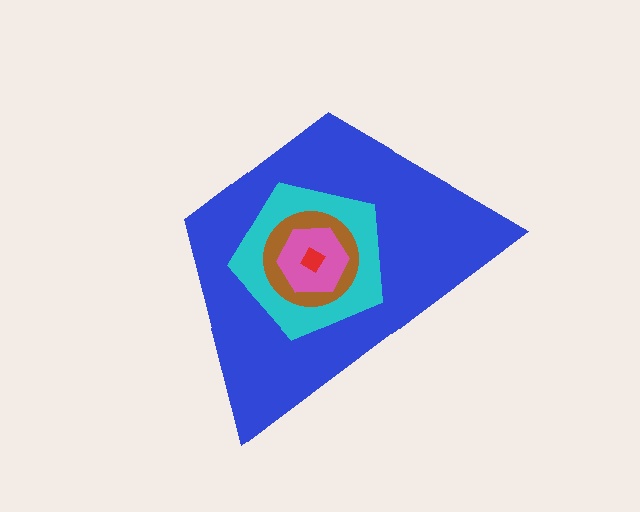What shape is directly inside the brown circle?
The pink hexagon.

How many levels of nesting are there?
5.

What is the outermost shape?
The blue trapezoid.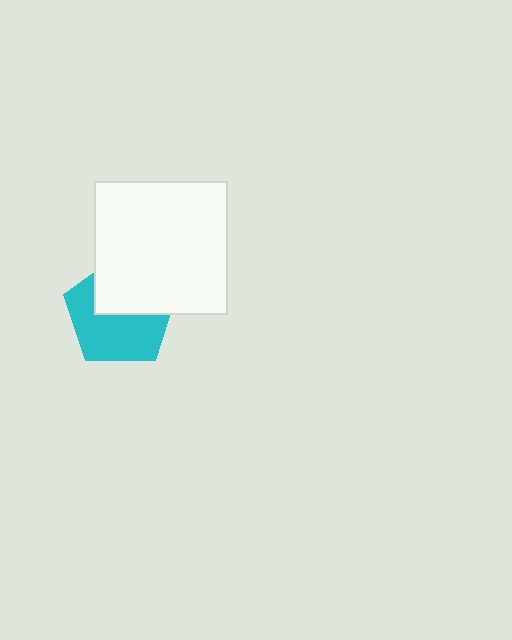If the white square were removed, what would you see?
You would see the complete cyan pentagon.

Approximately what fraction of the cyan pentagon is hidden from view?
Roughly 43% of the cyan pentagon is hidden behind the white square.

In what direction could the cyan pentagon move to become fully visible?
The cyan pentagon could move down. That would shift it out from behind the white square entirely.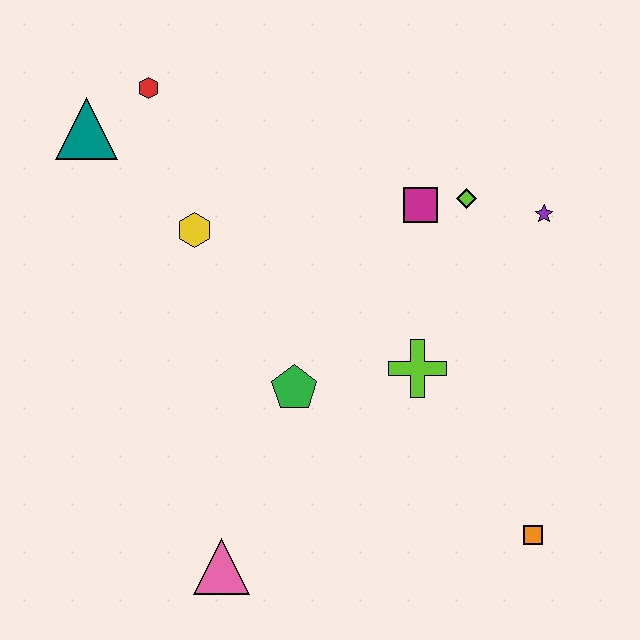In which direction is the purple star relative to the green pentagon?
The purple star is to the right of the green pentagon.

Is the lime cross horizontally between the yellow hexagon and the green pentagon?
No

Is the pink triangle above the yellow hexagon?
No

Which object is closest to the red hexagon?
The teal triangle is closest to the red hexagon.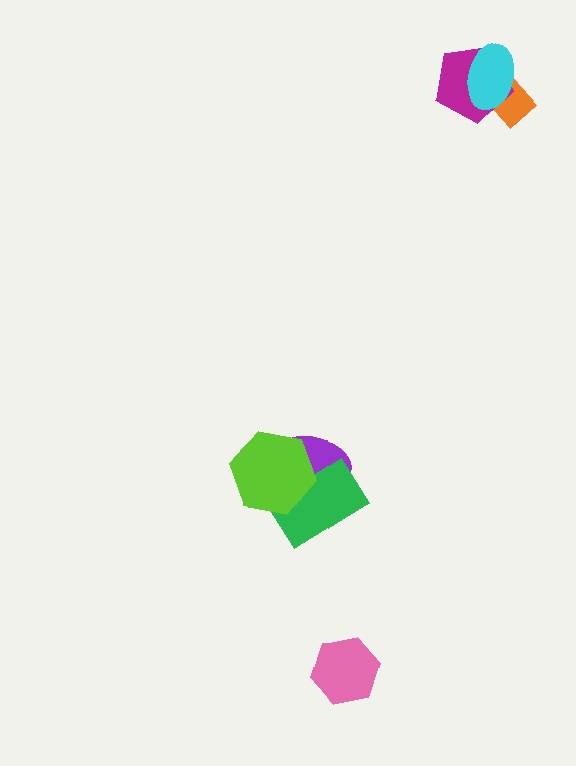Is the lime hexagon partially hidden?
No, no other shape covers it.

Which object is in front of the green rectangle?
The lime hexagon is in front of the green rectangle.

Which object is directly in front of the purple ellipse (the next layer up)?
The green rectangle is directly in front of the purple ellipse.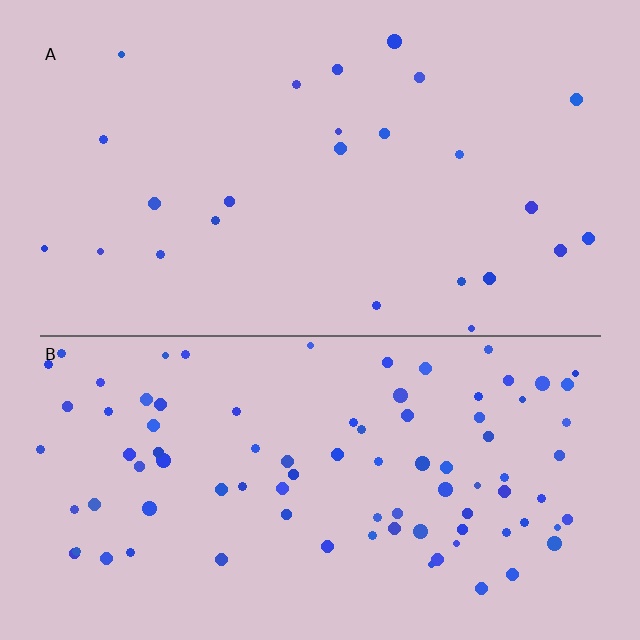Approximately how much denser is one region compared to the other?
Approximately 3.5× — region B over region A.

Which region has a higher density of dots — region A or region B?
B (the bottom).